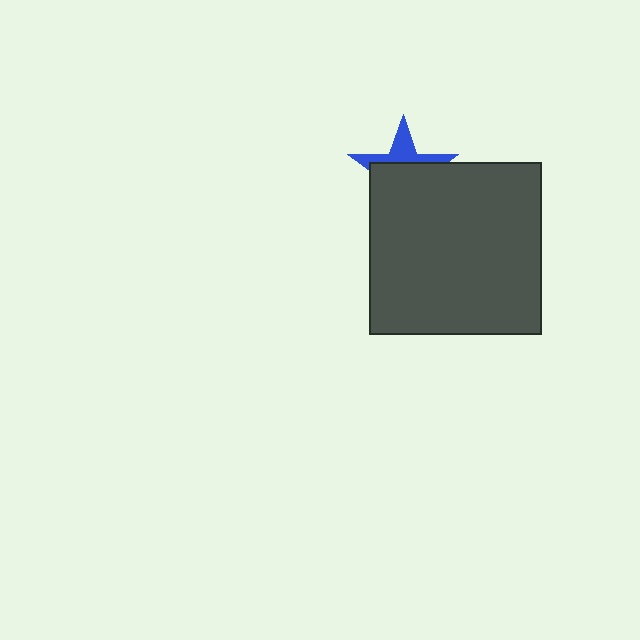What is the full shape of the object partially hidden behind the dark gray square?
The partially hidden object is a blue star.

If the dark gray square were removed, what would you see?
You would see the complete blue star.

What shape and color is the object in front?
The object in front is a dark gray square.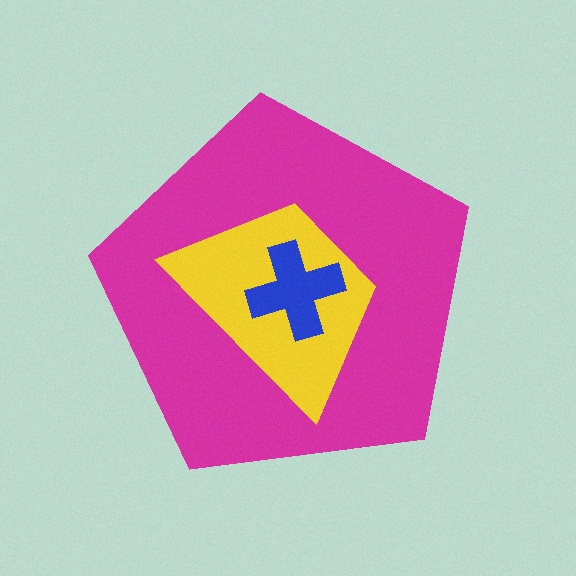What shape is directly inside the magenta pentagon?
The yellow trapezoid.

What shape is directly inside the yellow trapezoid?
The blue cross.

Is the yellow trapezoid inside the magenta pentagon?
Yes.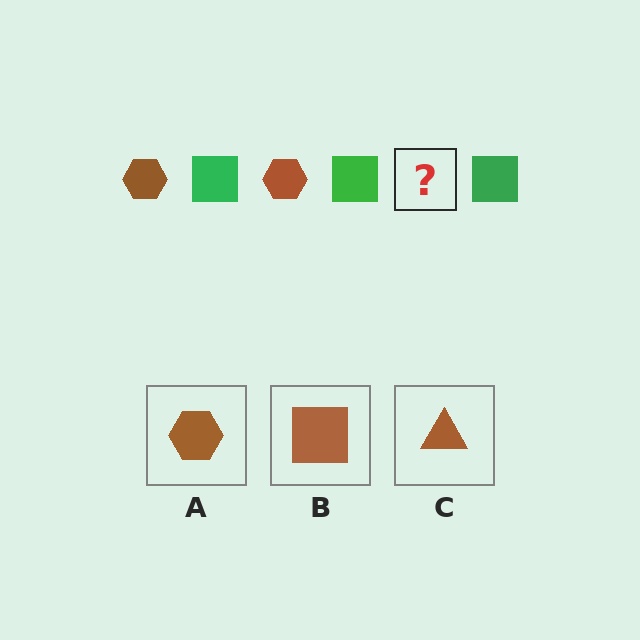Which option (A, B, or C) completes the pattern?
A.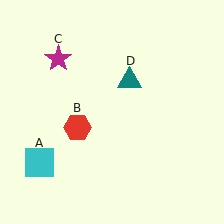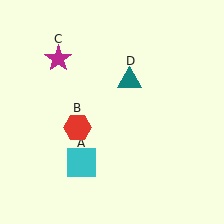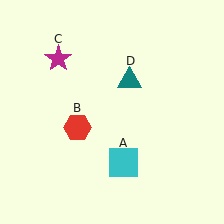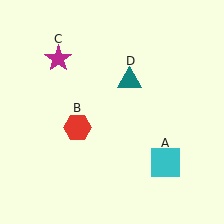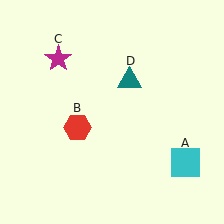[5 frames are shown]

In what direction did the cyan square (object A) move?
The cyan square (object A) moved right.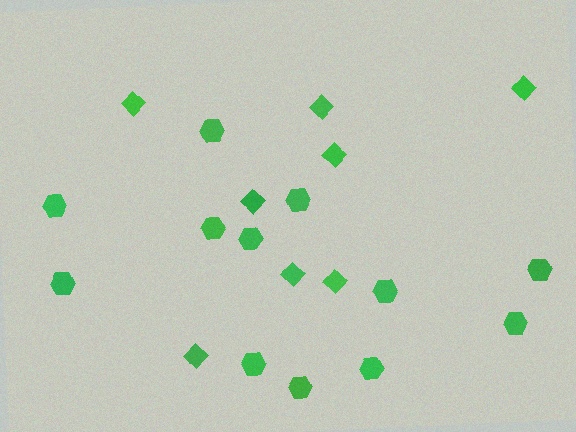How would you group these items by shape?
There are 2 groups: one group of diamonds (8) and one group of hexagons (12).